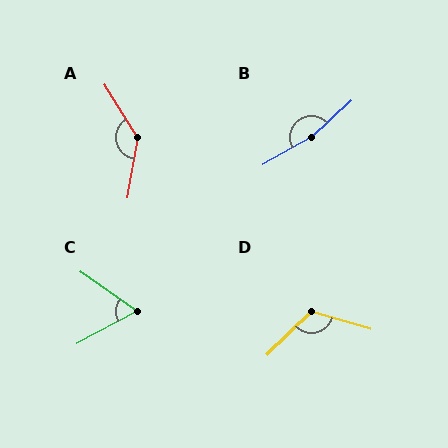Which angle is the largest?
B, at approximately 166 degrees.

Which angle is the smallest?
C, at approximately 63 degrees.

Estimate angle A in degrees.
Approximately 138 degrees.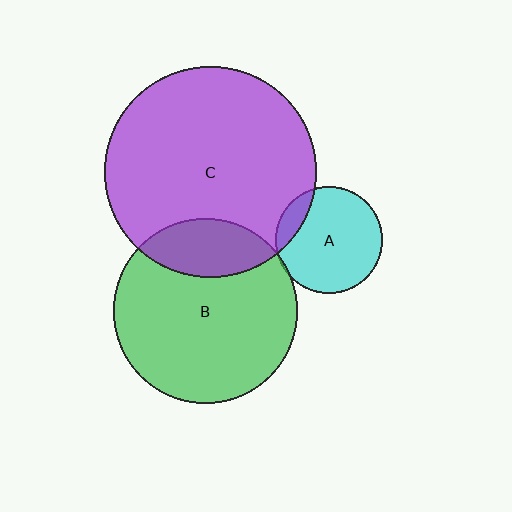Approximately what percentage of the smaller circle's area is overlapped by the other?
Approximately 5%.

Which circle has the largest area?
Circle C (purple).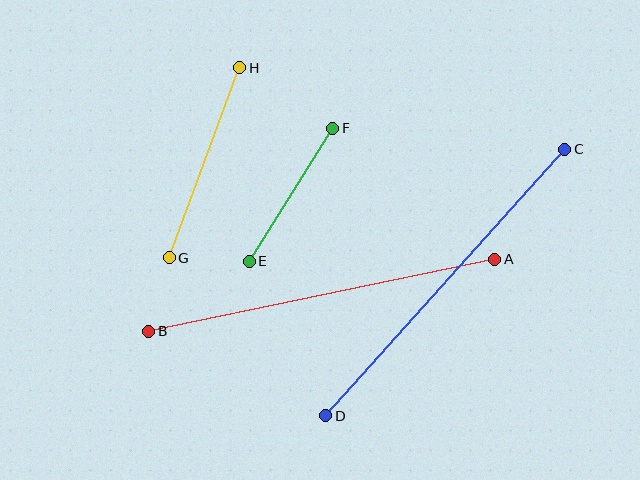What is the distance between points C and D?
The distance is approximately 358 pixels.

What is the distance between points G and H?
The distance is approximately 203 pixels.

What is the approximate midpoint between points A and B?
The midpoint is at approximately (322, 295) pixels.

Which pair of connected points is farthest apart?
Points C and D are farthest apart.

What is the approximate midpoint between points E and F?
The midpoint is at approximately (291, 195) pixels.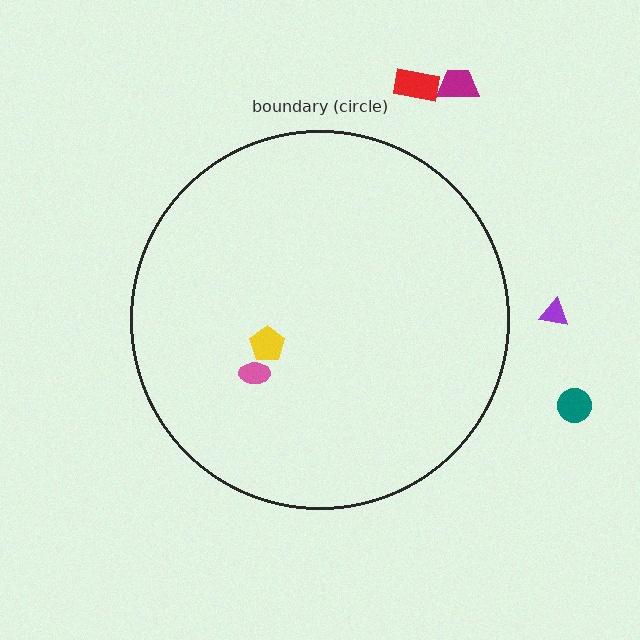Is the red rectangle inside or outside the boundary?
Outside.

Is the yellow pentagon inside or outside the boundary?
Inside.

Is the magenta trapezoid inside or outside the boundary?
Outside.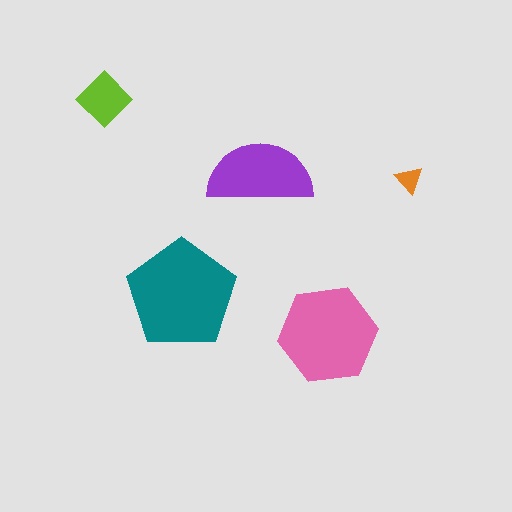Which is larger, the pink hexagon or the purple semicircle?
The pink hexagon.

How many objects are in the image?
There are 5 objects in the image.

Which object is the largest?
The teal pentagon.